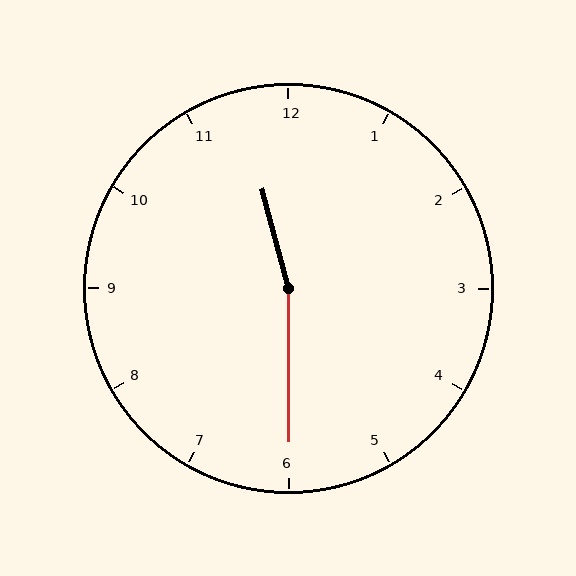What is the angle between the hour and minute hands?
Approximately 165 degrees.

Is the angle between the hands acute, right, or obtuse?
It is obtuse.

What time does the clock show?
11:30.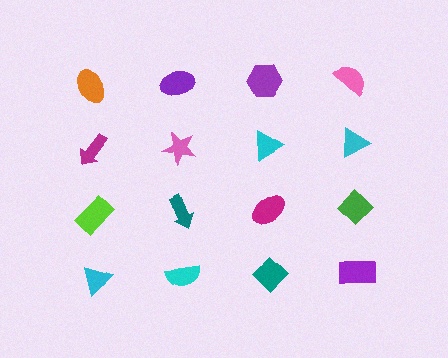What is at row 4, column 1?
A cyan triangle.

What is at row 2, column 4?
A cyan triangle.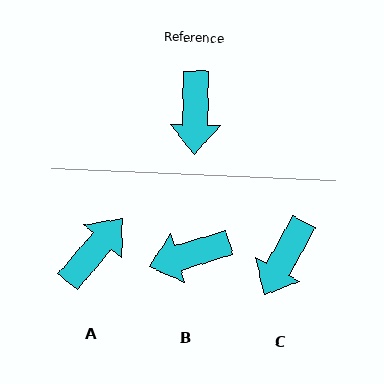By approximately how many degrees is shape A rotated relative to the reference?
Approximately 141 degrees counter-clockwise.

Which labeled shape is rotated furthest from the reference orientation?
A, about 141 degrees away.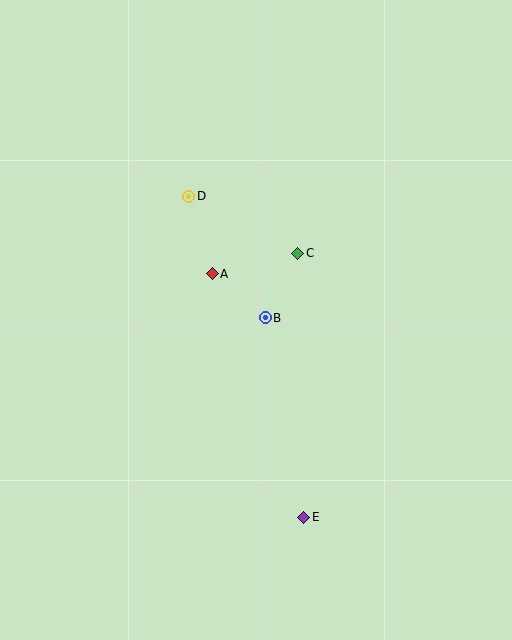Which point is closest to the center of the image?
Point B at (265, 318) is closest to the center.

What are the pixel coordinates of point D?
Point D is at (189, 196).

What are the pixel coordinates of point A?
Point A is at (212, 274).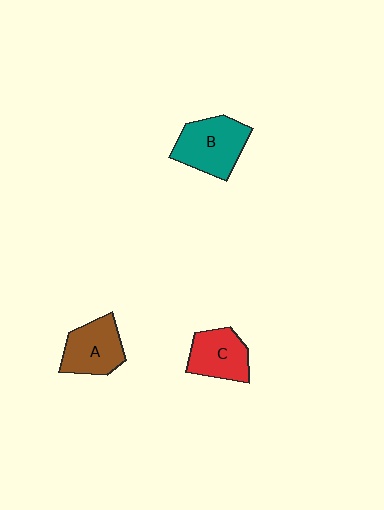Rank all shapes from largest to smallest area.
From largest to smallest: B (teal), A (brown), C (red).